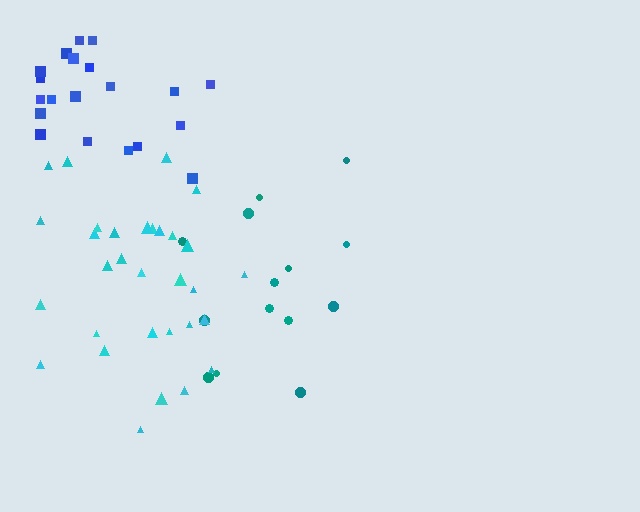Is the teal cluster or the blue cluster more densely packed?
Blue.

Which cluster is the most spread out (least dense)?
Teal.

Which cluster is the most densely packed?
Blue.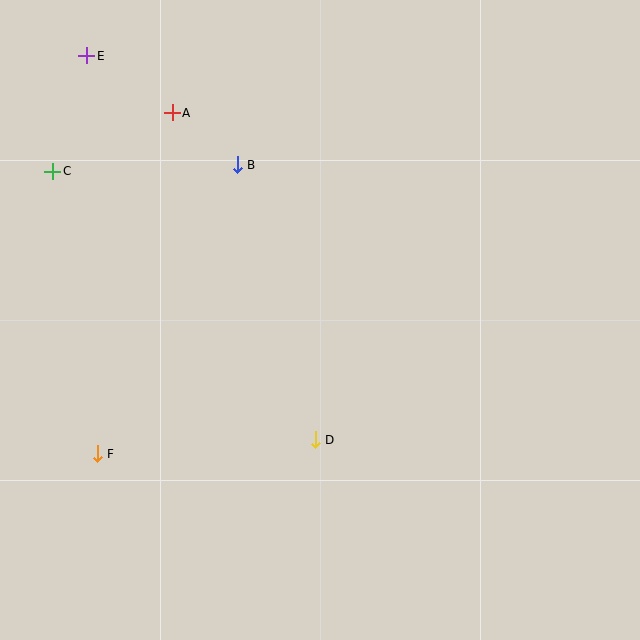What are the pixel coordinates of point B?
Point B is at (237, 165).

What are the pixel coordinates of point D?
Point D is at (315, 440).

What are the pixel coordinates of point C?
Point C is at (53, 171).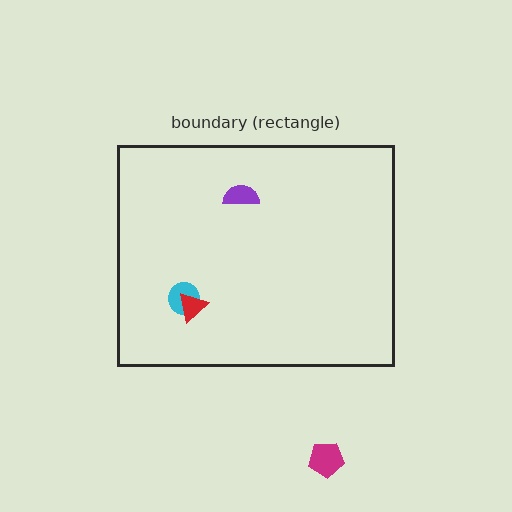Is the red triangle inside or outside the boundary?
Inside.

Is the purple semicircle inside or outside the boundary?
Inside.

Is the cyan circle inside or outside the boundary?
Inside.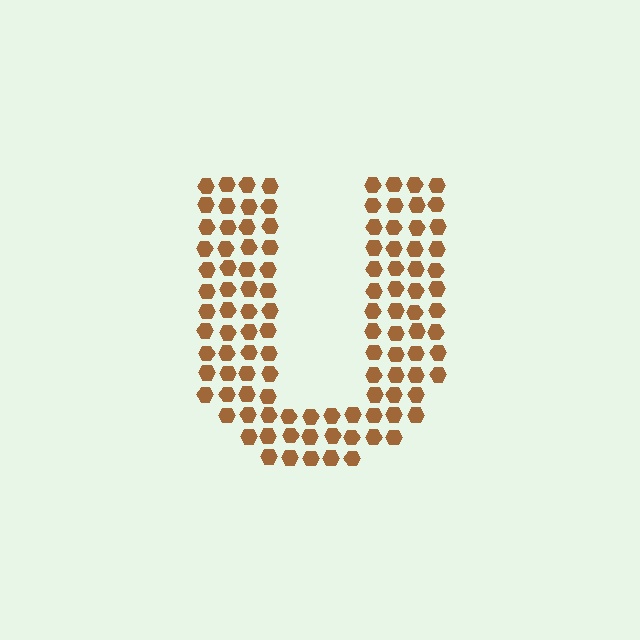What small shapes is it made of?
It is made of small hexagons.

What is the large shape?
The large shape is the letter U.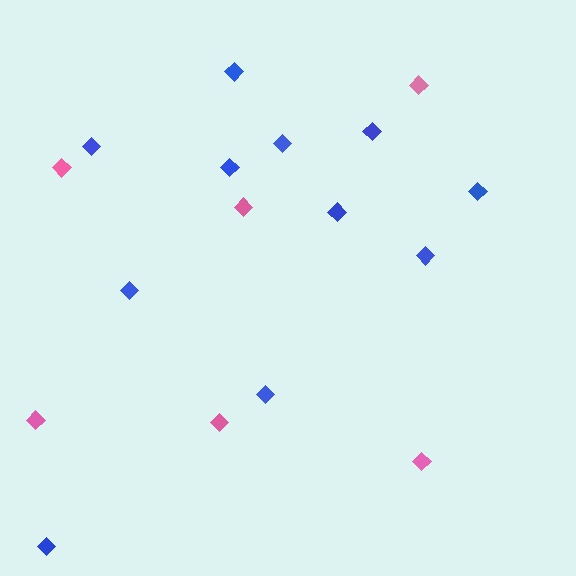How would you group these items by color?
There are 2 groups: one group of blue diamonds (11) and one group of pink diamonds (6).